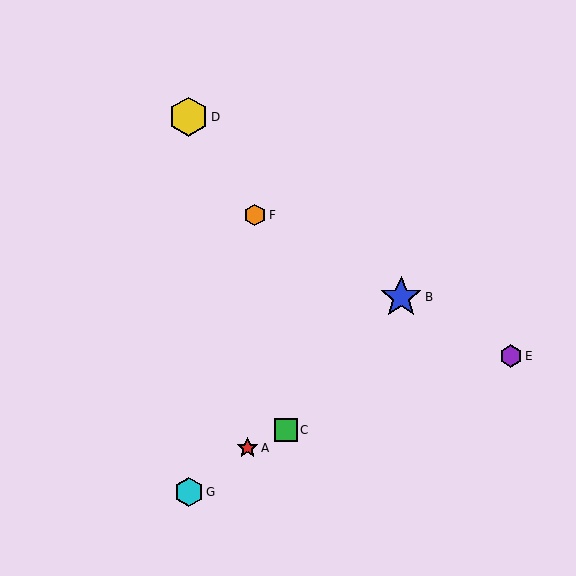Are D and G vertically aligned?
Yes, both are at x≈189.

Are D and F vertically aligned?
No, D is at x≈189 and F is at x≈255.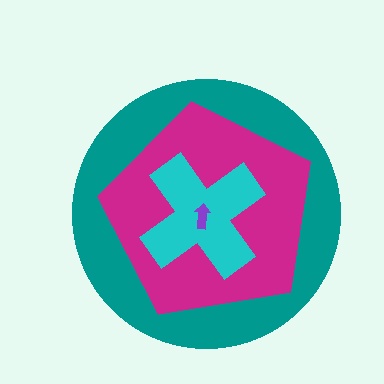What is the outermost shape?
The teal circle.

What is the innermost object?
The purple arrow.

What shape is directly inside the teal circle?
The magenta pentagon.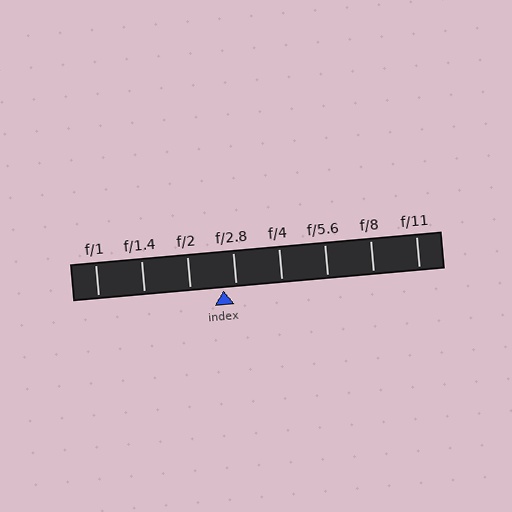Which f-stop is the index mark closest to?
The index mark is closest to f/2.8.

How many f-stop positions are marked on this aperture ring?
There are 8 f-stop positions marked.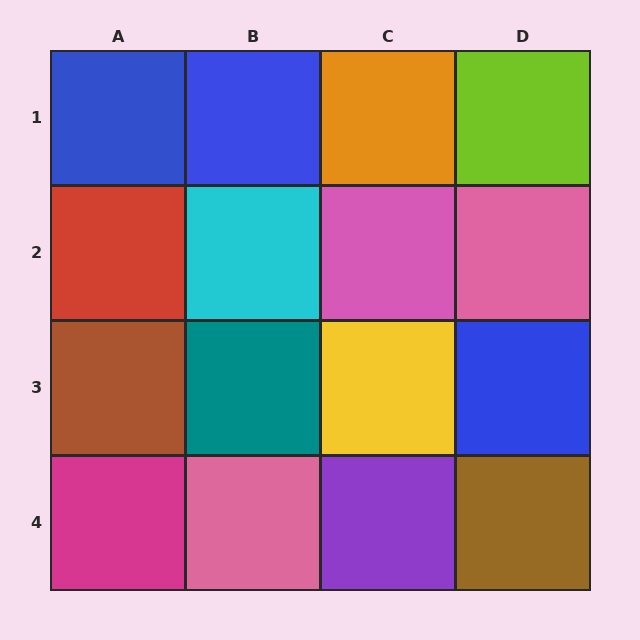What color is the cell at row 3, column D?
Blue.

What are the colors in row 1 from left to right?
Blue, blue, orange, lime.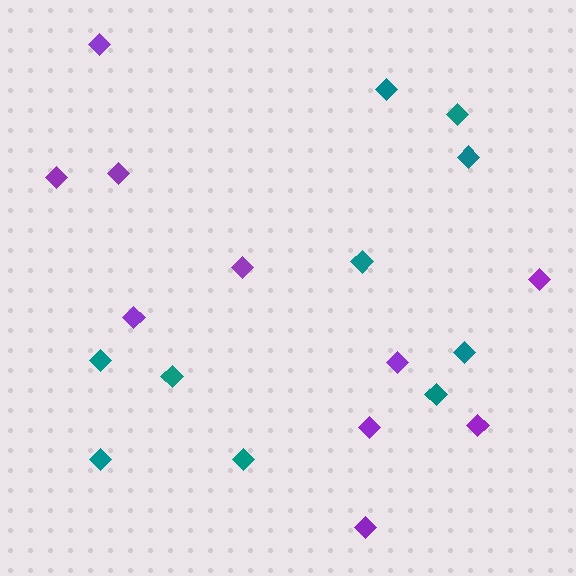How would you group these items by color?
There are 2 groups: one group of purple diamonds (10) and one group of teal diamonds (10).